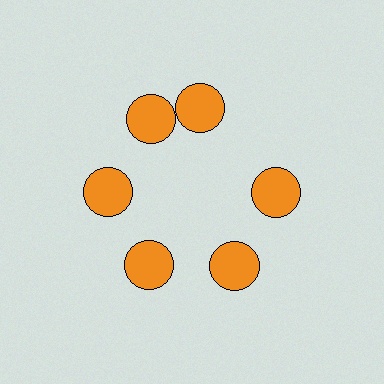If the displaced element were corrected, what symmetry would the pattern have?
It would have 6-fold rotational symmetry — the pattern would map onto itself every 60 degrees.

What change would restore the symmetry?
The symmetry would be restored by rotating it back into even spacing with its neighbors so that all 6 circles sit at equal angles and equal distance from the center.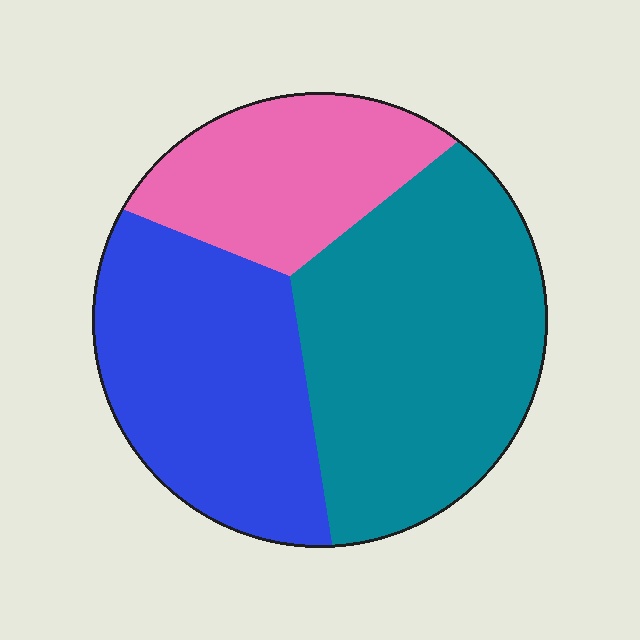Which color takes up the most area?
Teal, at roughly 45%.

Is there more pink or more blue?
Blue.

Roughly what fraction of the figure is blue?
Blue covers 34% of the figure.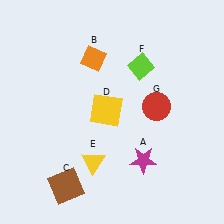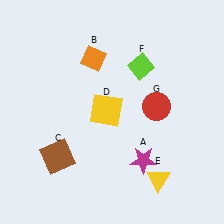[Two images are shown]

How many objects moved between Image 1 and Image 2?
2 objects moved between the two images.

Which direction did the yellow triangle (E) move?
The yellow triangle (E) moved right.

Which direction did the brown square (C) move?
The brown square (C) moved up.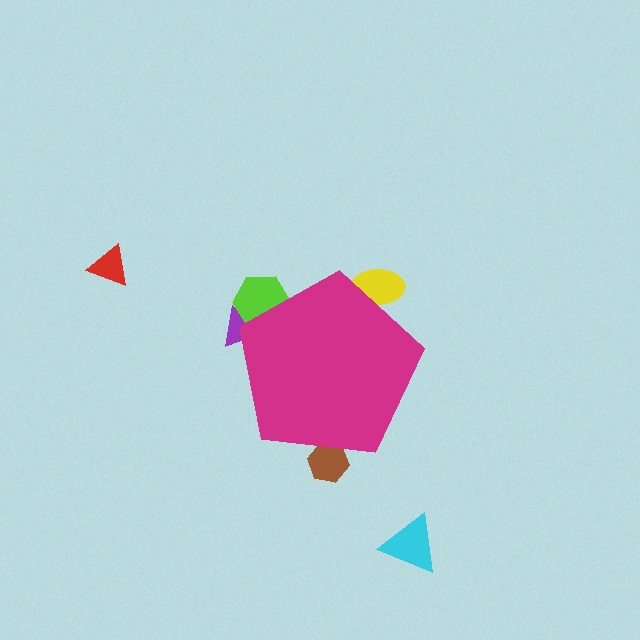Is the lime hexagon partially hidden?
Yes, the lime hexagon is partially hidden behind the magenta pentagon.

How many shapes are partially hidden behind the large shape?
4 shapes are partially hidden.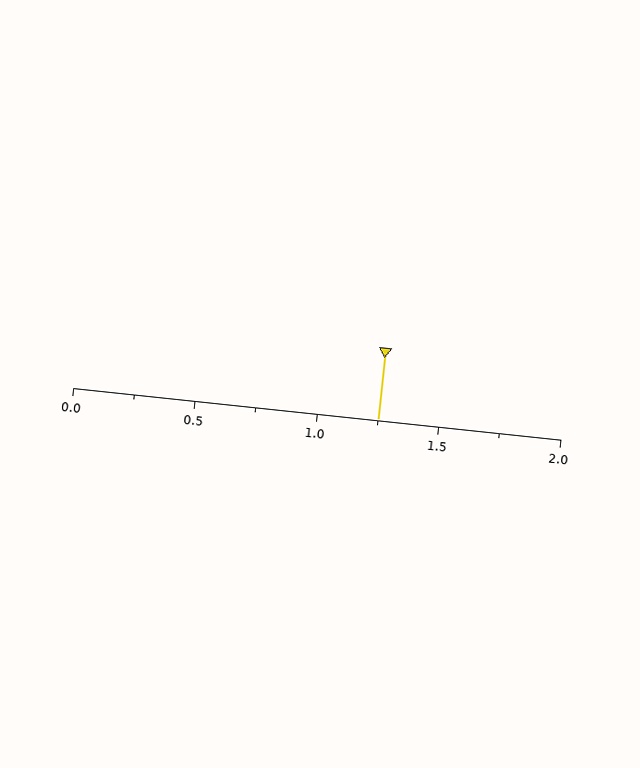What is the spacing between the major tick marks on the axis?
The major ticks are spaced 0.5 apart.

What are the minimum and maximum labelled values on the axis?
The axis runs from 0.0 to 2.0.